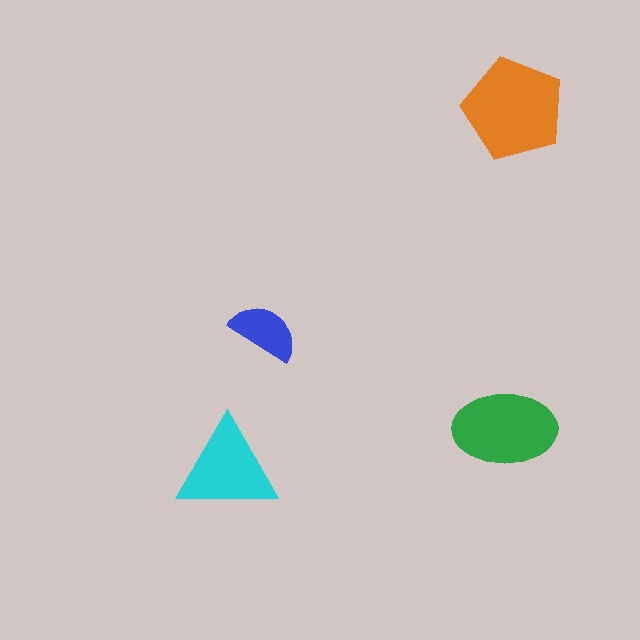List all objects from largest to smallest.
The orange pentagon, the green ellipse, the cyan triangle, the blue semicircle.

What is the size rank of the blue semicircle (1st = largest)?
4th.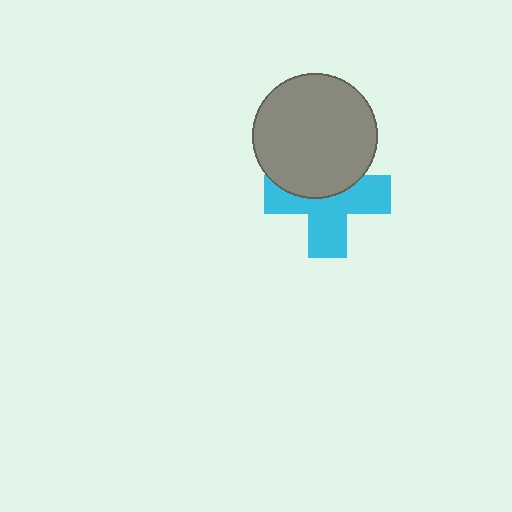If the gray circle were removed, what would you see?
You would see the complete cyan cross.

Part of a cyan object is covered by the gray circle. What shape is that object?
It is a cross.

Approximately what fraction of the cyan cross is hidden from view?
Roughly 41% of the cyan cross is hidden behind the gray circle.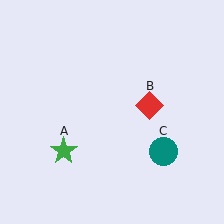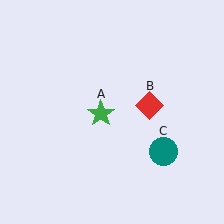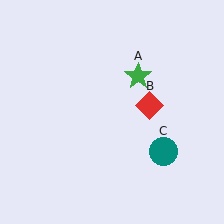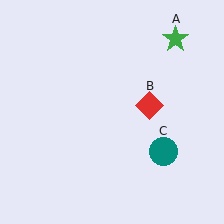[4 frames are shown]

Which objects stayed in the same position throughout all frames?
Red diamond (object B) and teal circle (object C) remained stationary.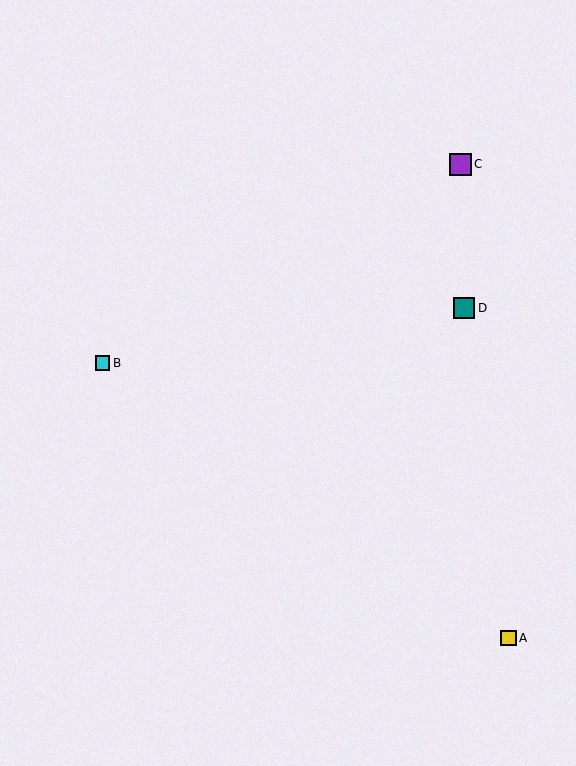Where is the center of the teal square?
The center of the teal square is at (464, 308).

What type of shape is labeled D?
Shape D is a teal square.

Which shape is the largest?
The purple square (labeled C) is the largest.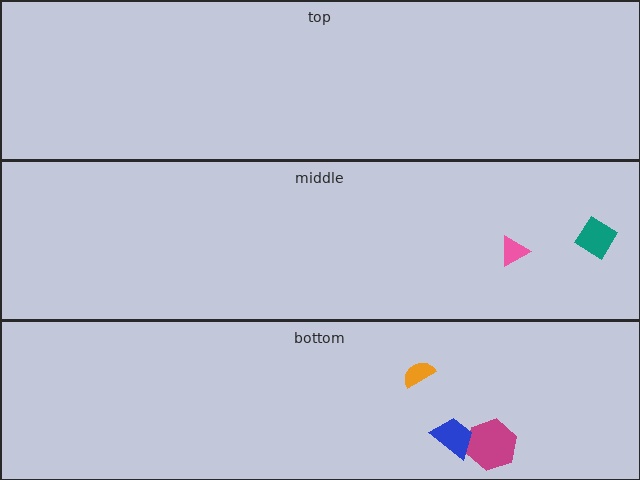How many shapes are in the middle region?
2.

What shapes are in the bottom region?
The orange semicircle, the magenta hexagon, the blue trapezoid.